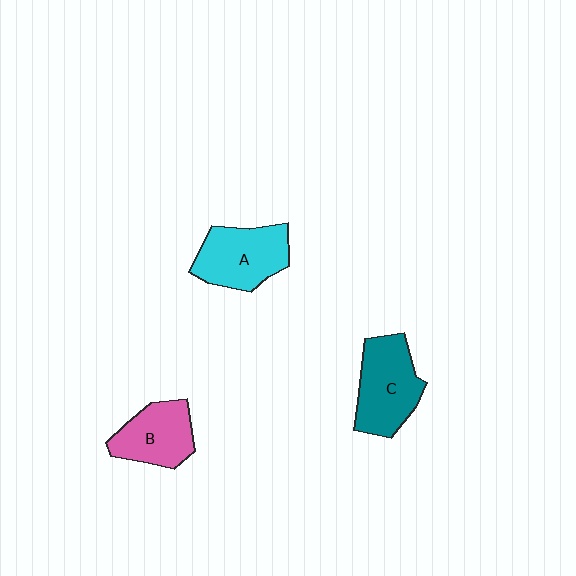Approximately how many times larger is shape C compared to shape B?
Approximately 1.2 times.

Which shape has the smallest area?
Shape B (pink).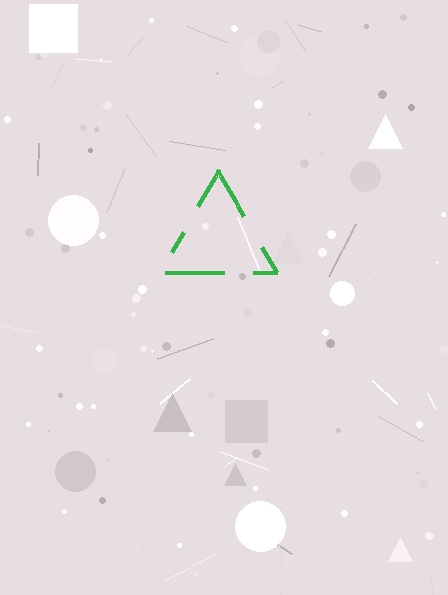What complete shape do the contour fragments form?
The contour fragments form a triangle.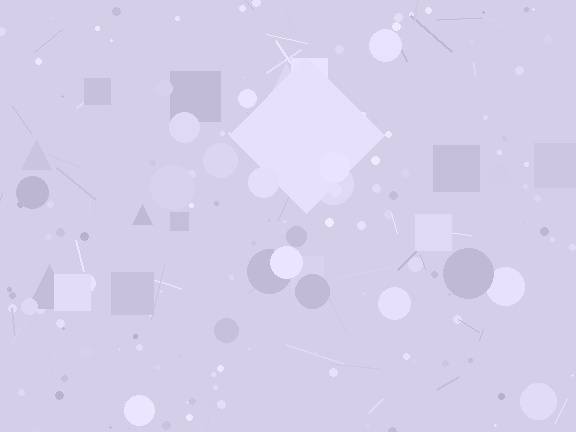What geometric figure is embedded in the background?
A diamond is embedded in the background.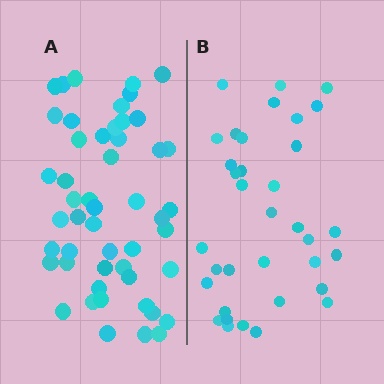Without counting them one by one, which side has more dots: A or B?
Region A (the left region) has more dots.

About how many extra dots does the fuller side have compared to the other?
Region A has approximately 15 more dots than region B.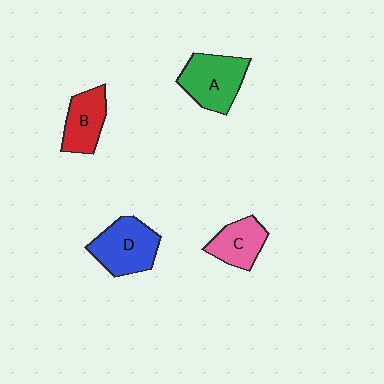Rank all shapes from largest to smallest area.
From largest to smallest: D (blue), A (green), B (red), C (pink).